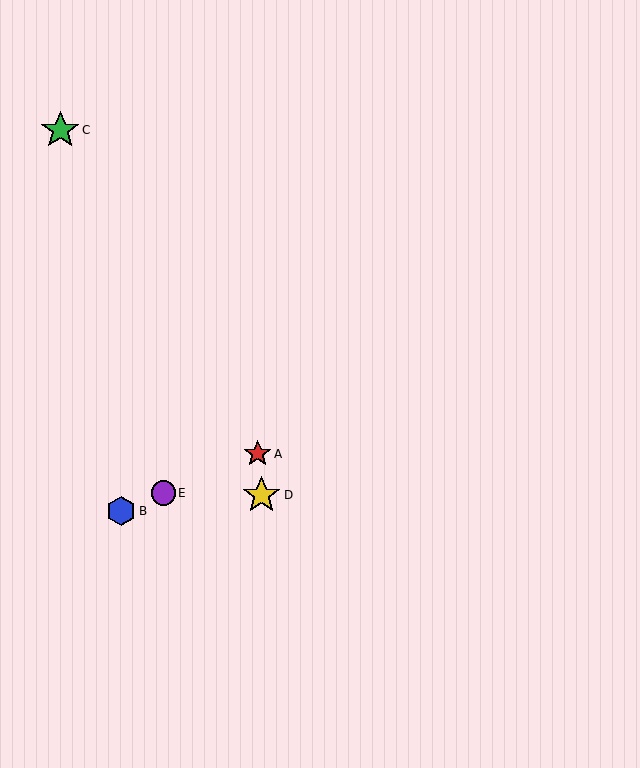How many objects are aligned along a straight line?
3 objects (A, B, E) are aligned along a straight line.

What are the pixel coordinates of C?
Object C is at (60, 130).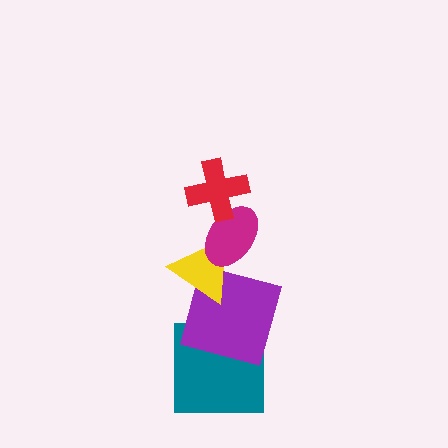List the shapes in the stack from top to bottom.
From top to bottom: the red cross, the magenta ellipse, the yellow triangle, the purple square, the teal square.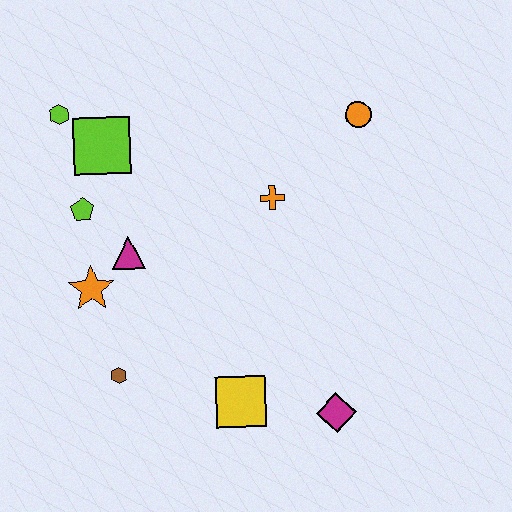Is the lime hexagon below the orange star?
No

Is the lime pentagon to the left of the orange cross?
Yes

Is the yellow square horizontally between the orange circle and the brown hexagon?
Yes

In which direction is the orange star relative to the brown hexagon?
The orange star is above the brown hexagon.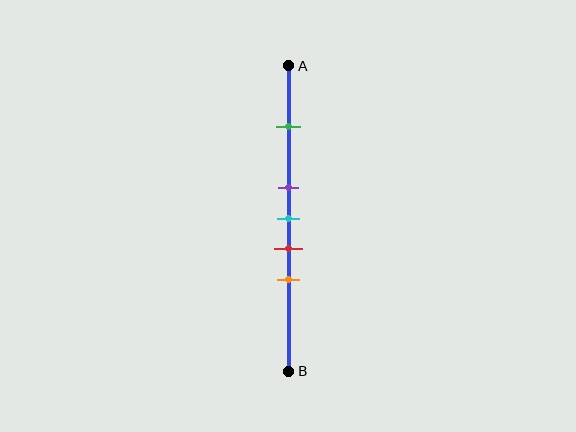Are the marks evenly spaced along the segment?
No, the marks are not evenly spaced.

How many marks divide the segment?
There are 5 marks dividing the segment.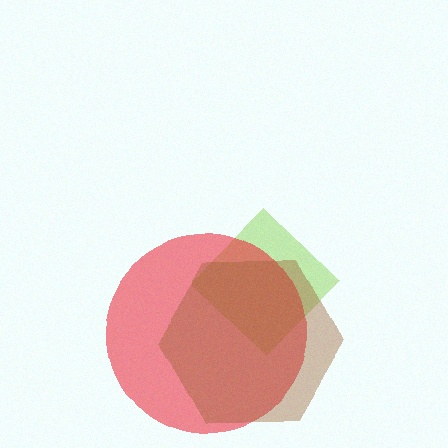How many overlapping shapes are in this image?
There are 3 overlapping shapes in the image.